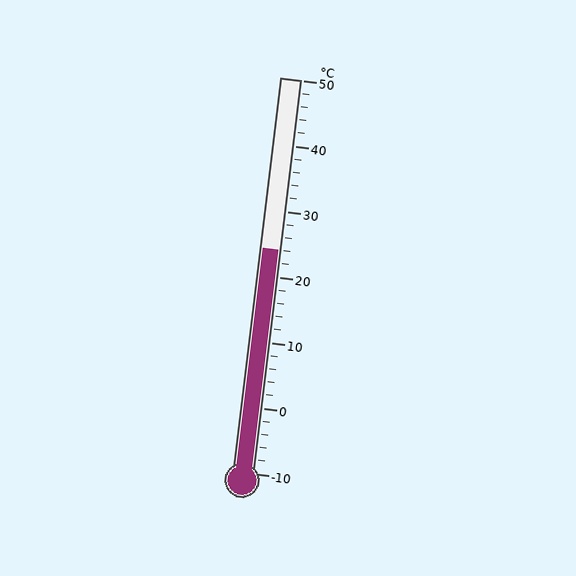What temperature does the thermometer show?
The thermometer shows approximately 24°C.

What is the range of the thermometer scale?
The thermometer scale ranges from -10°C to 50°C.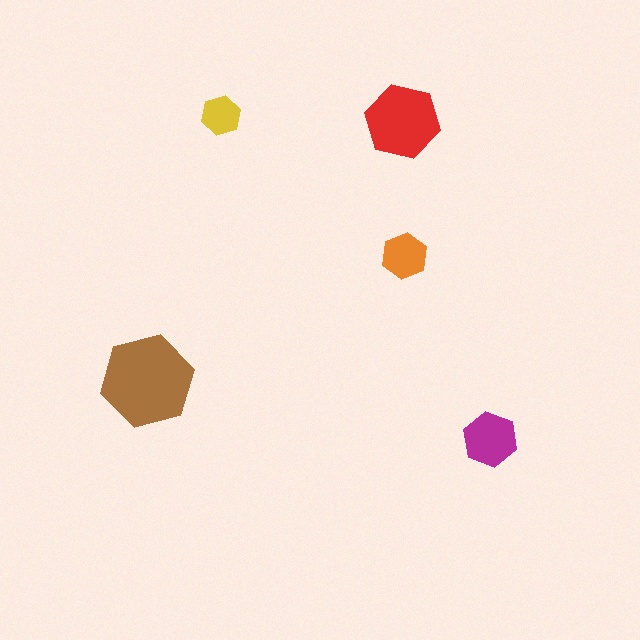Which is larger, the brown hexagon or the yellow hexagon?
The brown one.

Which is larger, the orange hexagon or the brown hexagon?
The brown one.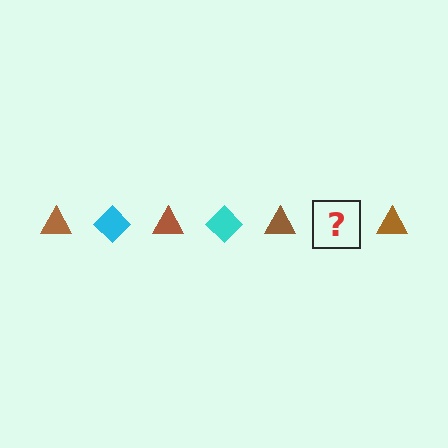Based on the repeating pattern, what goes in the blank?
The blank should be a cyan diamond.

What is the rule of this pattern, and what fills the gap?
The rule is that the pattern alternates between brown triangle and cyan diamond. The gap should be filled with a cyan diamond.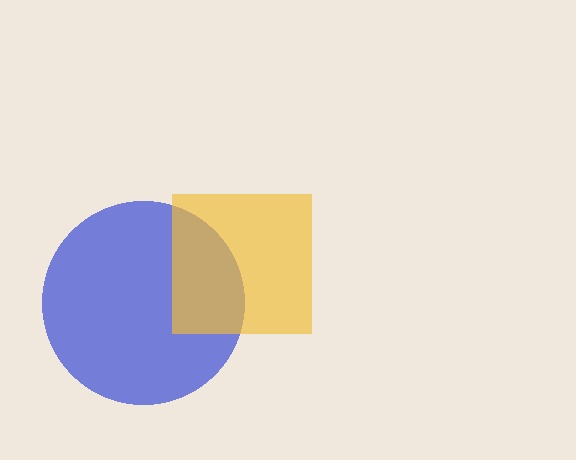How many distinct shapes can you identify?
There are 2 distinct shapes: a blue circle, a yellow square.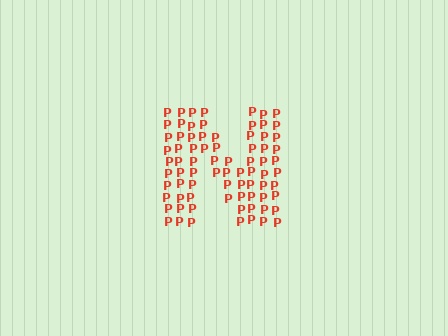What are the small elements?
The small elements are letter P's.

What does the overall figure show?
The overall figure shows the letter N.